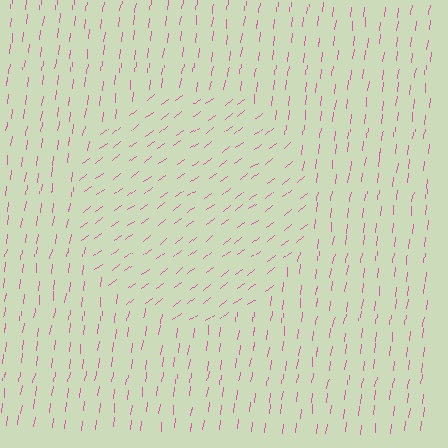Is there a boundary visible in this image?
Yes, there is a texture boundary formed by a change in line orientation.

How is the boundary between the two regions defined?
The boundary is defined purely by a change in line orientation (approximately 45 degrees difference). All lines are the same color and thickness.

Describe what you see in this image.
The image is filled with small pink line segments. A circle region in the image has lines oriented differently from the surrounding lines, creating a visible texture boundary.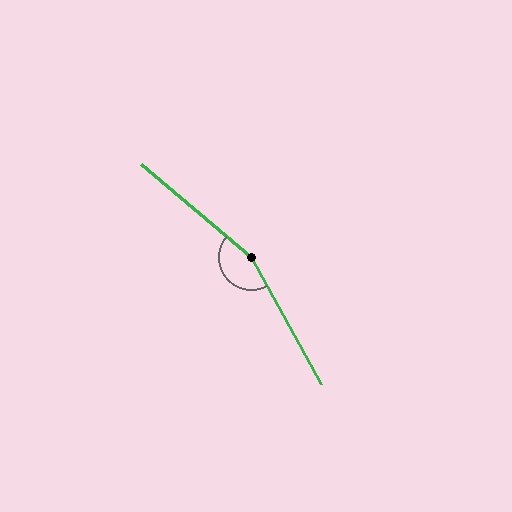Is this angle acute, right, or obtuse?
It is obtuse.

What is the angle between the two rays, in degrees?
Approximately 159 degrees.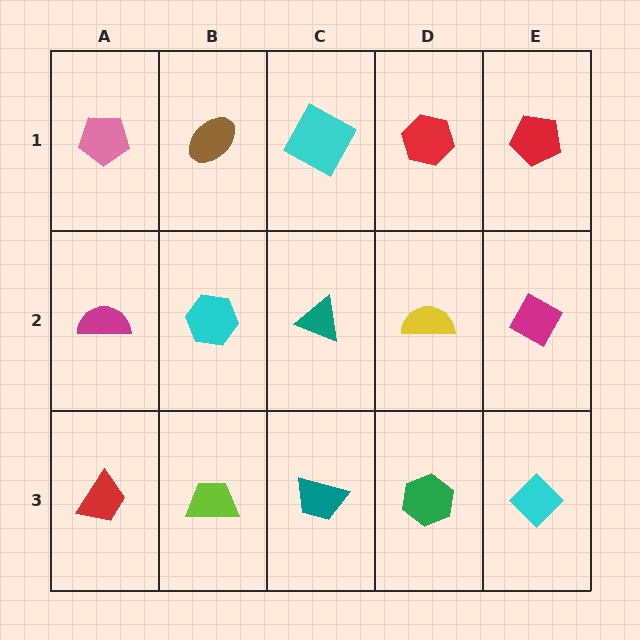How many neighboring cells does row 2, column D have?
4.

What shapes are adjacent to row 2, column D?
A red hexagon (row 1, column D), a green hexagon (row 3, column D), a teal triangle (row 2, column C), a magenta diamond (row 2, column E).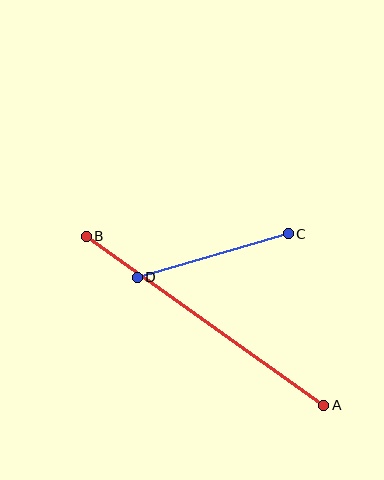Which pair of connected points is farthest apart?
Points A and B are farthest apart.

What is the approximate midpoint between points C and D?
The midpoint is at approximately (213, 256) pixels.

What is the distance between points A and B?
The distance is approximately 292 pixels.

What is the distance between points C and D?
The distance is approximately 157 pixels.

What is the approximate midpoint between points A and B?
The midpoint is at approximately (205, 321) pixels.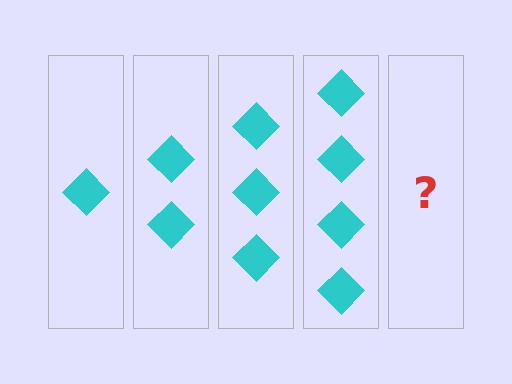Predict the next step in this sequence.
The next step is 5 diamonds.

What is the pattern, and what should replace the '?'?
The pattern is that each step adds one more diamond. The '?' should be 5 diamonds.